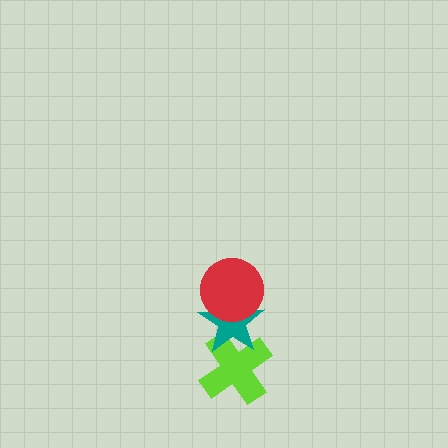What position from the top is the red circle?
The red circle is 1st from the top.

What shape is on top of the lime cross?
The teal star is on top of the lime cross.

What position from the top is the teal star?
The teal star is 2nd from the top.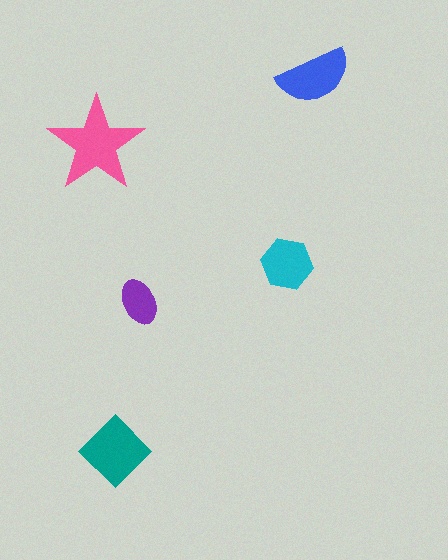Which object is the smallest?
The purple ellipse.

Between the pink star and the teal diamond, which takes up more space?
The pink star.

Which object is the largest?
The pink star.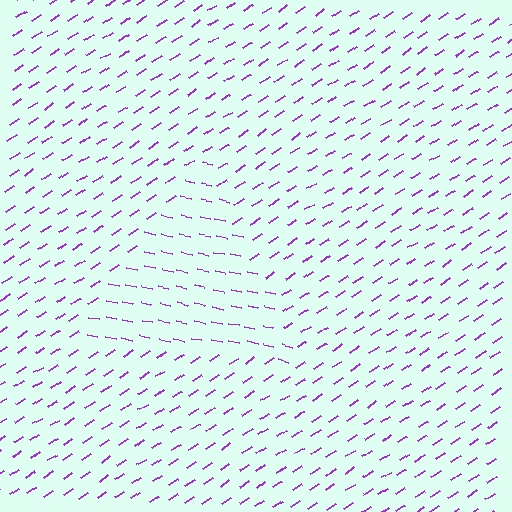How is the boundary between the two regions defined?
The boundary is defined purely by a change in line orientation (approximately 45 degrees difference). All lines are the same color and thickness.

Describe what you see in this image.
The image is filled with small purple line segments. A triangle region in the image has lines oriented differently from the surrounding lines, creating a visible texture boundary.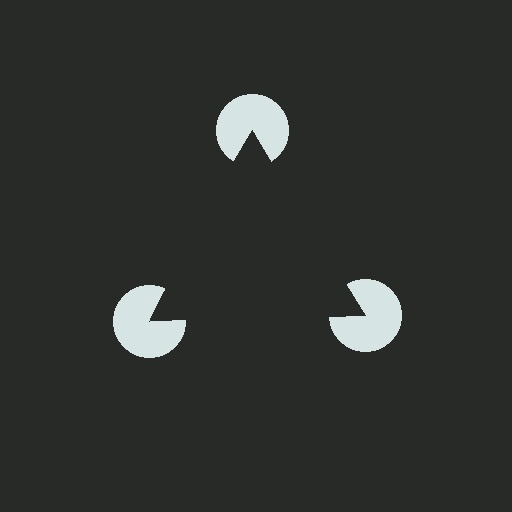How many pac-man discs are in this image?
There are 3 — one at each vertex of the illusory triangle.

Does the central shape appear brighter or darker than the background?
It typically appears slightly darker than the background, even though no actual brightness change is drawn.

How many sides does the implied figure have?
3 sides.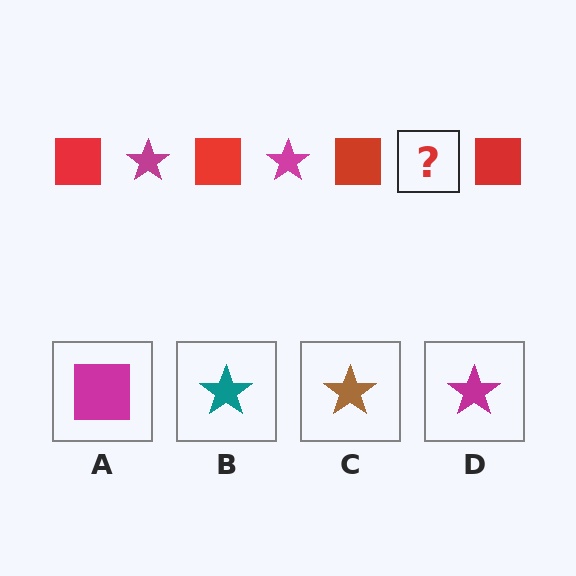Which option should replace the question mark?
Option D.